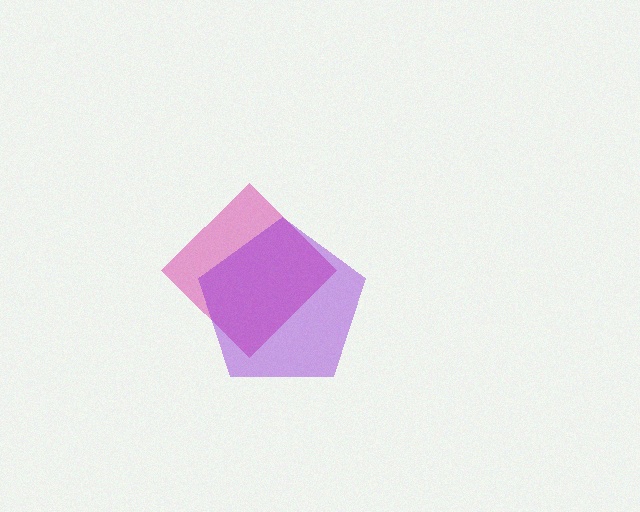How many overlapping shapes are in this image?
There are 2 overlapping shapes in the image.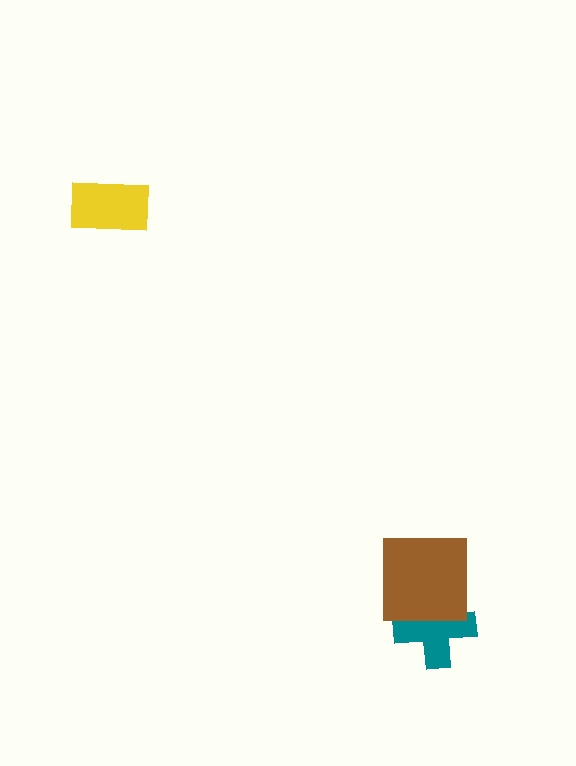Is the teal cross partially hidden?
Yes, it is partially covered by another shape.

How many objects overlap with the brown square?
1 object overlaps with the brown square.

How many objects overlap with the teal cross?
1 object overlaps with the teal cross.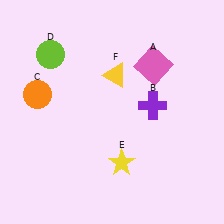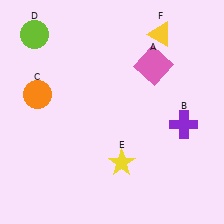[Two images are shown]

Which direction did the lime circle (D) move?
The lime circle (D) moved up.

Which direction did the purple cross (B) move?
The purple cross (B) moved right.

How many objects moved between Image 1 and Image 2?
3 objects moved between the two images.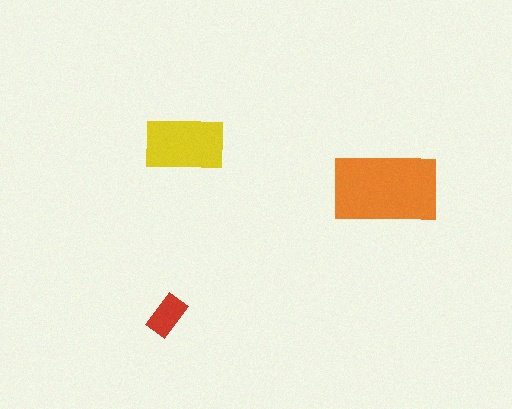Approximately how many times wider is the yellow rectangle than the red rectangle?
About 2 times wider.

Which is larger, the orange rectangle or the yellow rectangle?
The orange one.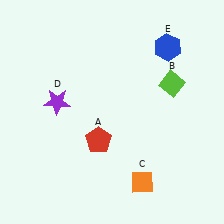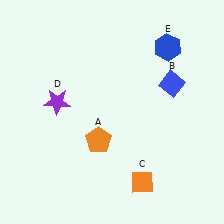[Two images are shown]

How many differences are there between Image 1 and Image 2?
There are 2 differences between the two images.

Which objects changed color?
A changed from red to orange. B changed from lime to blue.